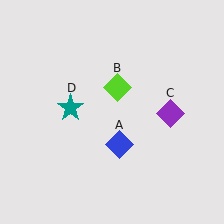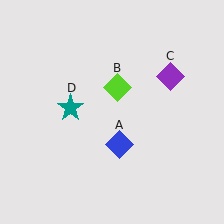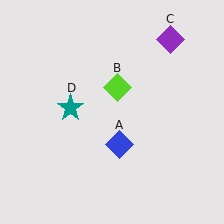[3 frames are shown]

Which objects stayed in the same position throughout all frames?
Blue diamond (object A) and lime diamond (object B) and teal star (object D) remained stationary.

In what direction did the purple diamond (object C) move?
The purple diamond (object C) moved up.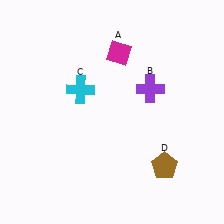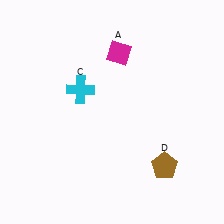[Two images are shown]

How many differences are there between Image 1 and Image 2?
There is 1 difference between the two images.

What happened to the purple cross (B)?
The purple cross (B) was removed in Image 2. It was in the top-right area of Image 1.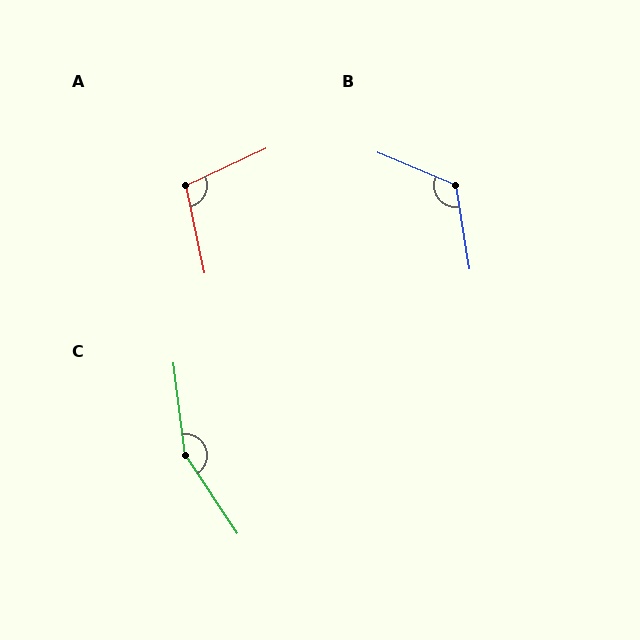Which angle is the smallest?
A, at approximately 103 degrees.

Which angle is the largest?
C, at approximately 154 degrees.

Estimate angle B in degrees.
Approximately 122 degrees.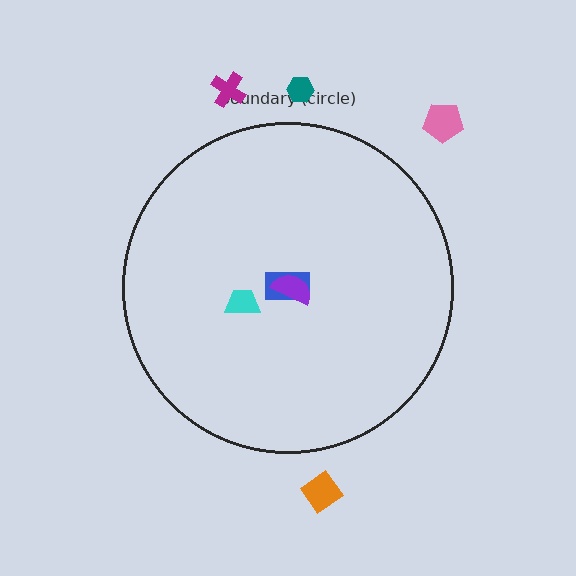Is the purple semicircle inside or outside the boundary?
Inside.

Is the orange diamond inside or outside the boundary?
Outside.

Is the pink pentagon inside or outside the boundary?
Outside.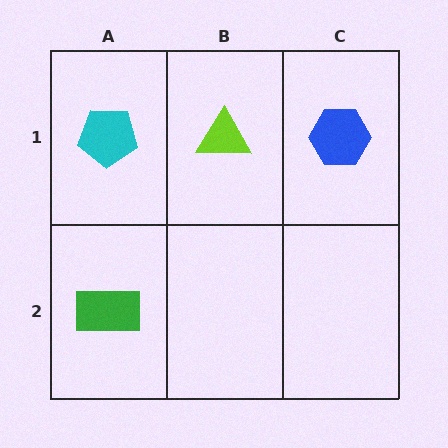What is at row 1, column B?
A lime triangle.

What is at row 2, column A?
A green rectangle.